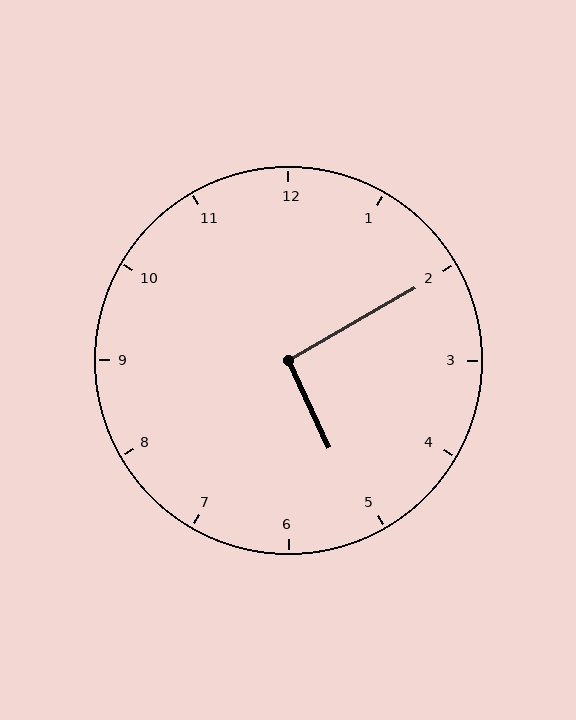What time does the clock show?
5:10.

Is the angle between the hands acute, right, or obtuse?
It is right.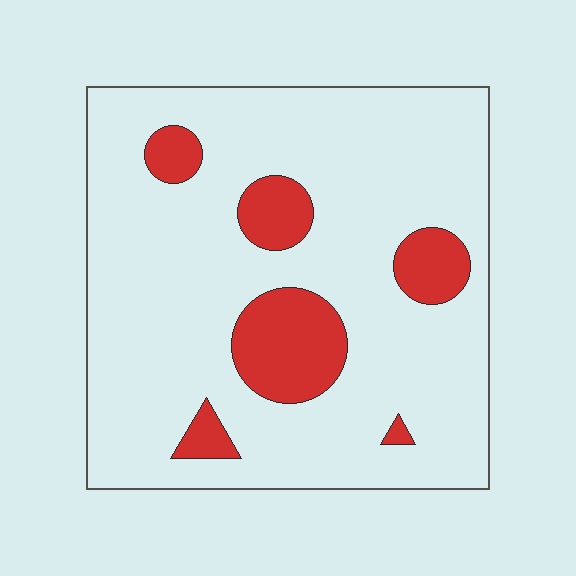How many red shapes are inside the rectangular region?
6.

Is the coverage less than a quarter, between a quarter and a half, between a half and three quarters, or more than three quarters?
Less than a quarter.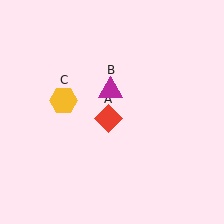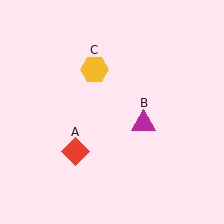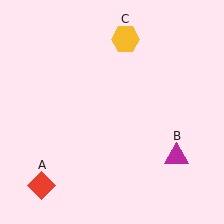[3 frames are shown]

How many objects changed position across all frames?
3 objects changed position: red diamond (object A), magenta triangle (object B), yellow hexagon (object C).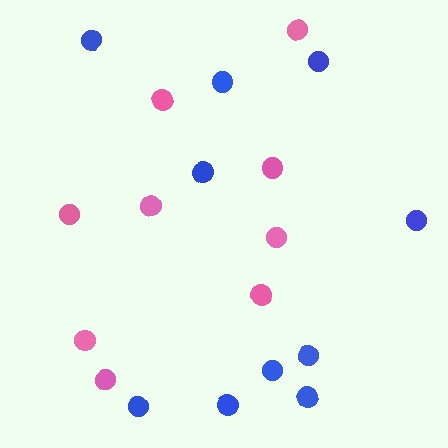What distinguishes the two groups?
There are 2 groups: one group of pink circles (9) and one group of blue circles (10).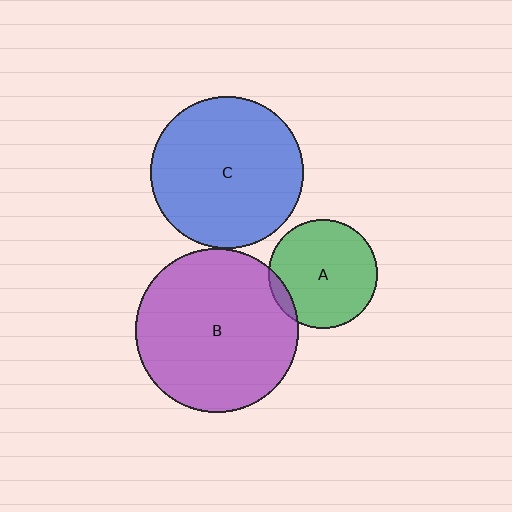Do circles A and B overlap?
Yes.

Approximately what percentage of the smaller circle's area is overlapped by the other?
Approximately 5%.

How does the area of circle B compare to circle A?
Approximately 2.3 times.